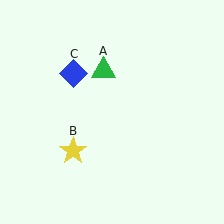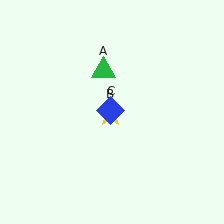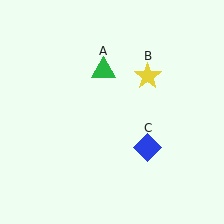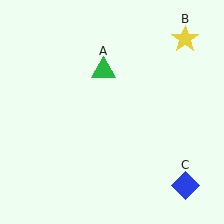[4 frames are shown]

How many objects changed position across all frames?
2 objects changed position: yellow star (object B), blue diamond (object C).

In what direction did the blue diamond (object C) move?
The blue diamond (object C) moved down and to the right.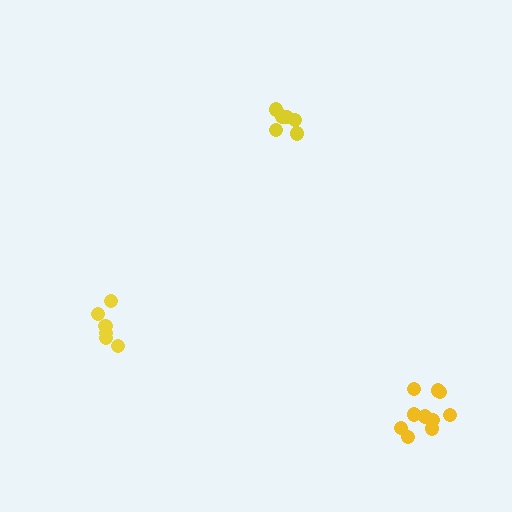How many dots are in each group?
Group 1: 10 dots, Group 2: 6 dots, Group 3: 6 dots (22 total).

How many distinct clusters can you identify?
There are 3 distinct clusters.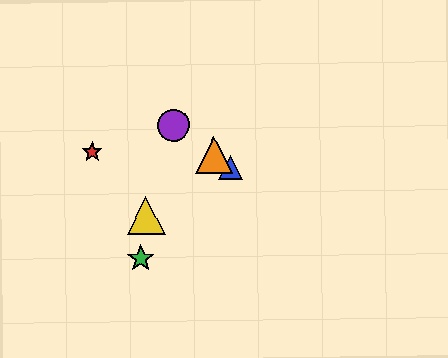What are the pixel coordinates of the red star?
The red star is at (92, 152).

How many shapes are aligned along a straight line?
3 shapes (the blue triangle, the purple circle, the orange triangle) are aligned along a straight line.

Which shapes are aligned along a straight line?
The blue triangle, the purple circle, the orange triangle are aligned along a straight line.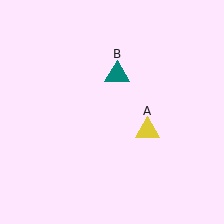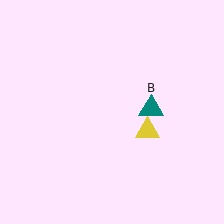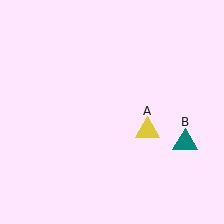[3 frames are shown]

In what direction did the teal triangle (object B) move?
The teal triangle (object B) moved down and to the right.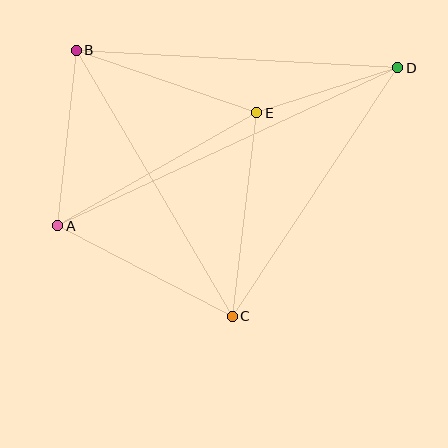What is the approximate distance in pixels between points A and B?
The distance between A and B is approximately 177 pixels.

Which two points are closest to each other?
Points D and E are closest to each other.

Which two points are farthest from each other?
Points A and D are farthest from each other.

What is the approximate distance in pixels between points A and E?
The distance between A and E is approximately 229 pixels.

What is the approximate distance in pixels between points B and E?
The distance between B and E is approximately 191 pixels.